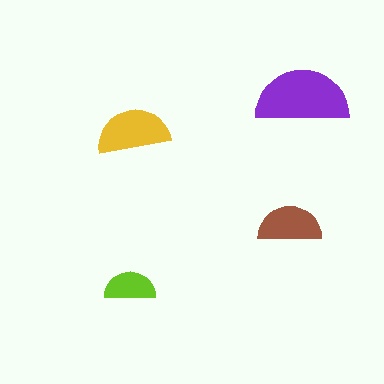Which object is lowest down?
The lime semicircle is bottommost.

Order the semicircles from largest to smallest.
the purple one, the yellow one, the brown one, the lime one.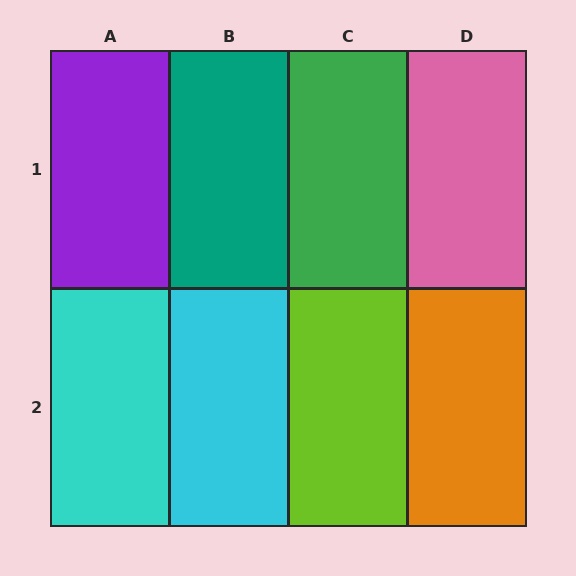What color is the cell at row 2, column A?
Cyan.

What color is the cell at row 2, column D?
Orange.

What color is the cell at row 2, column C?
Lime.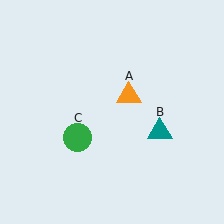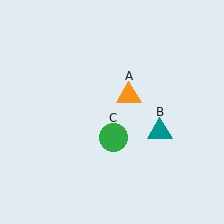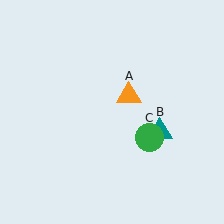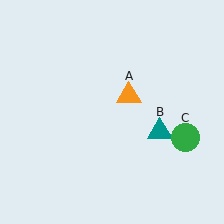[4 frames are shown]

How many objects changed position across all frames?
1 object changed position: green circle (object C).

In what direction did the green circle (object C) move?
The green circle (object C) moved right.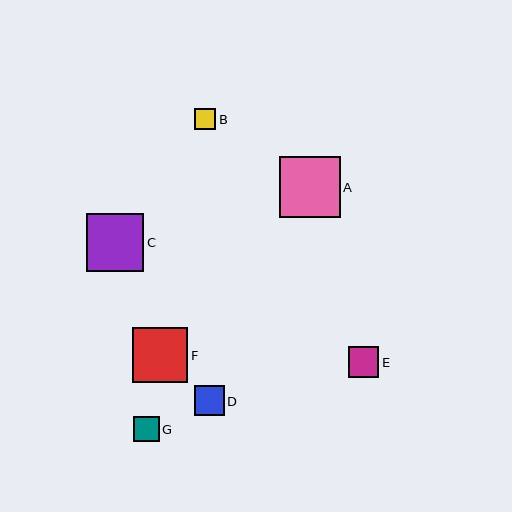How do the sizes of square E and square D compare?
Square E and square D are approximately the same size.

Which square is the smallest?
Square B is the smallest with a size of approximately 21 pixels.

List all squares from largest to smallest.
From largest to smallest: A, C, F, E, D, G, B.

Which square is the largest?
Square A is the largest with a size of approximately 60 pixels.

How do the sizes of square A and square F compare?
Square A and square F are approximately the same size.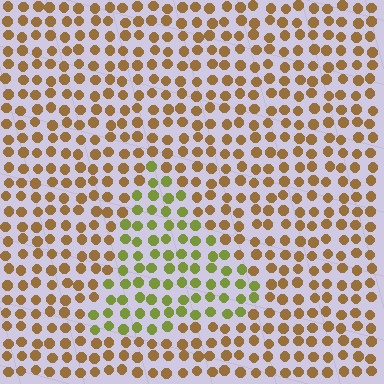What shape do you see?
I see a triangle.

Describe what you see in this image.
The image is filled with small brown elements in a uniform arrangement. A triangle-shaped region is visible where the elements are tinted to a slightly different hue, forming a subtle color boundary.